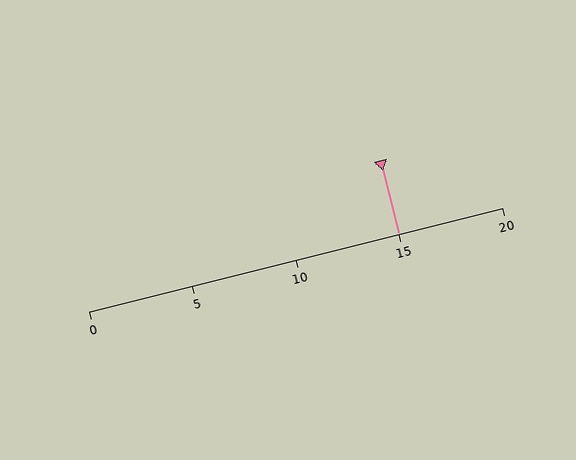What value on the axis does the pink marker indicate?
The marker indicates approximately 15.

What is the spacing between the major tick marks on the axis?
The major ticks are spaced 5 apart.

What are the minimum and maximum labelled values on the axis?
The axis runs from 0 to 20.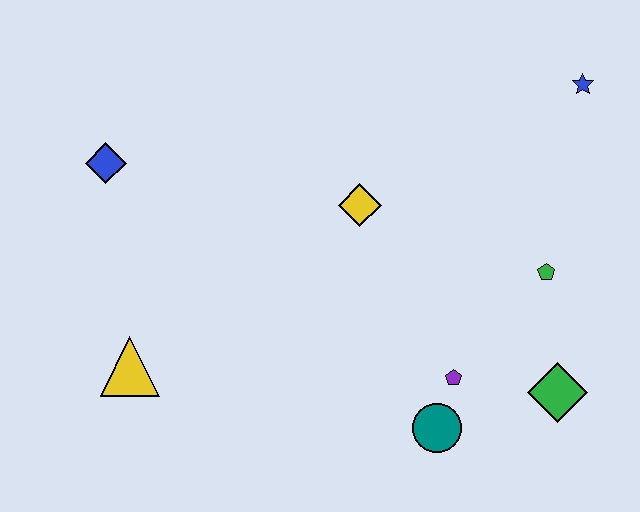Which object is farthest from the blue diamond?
The green diamond is farthest from the blue diamond.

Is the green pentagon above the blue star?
No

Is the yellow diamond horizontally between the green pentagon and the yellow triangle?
Yes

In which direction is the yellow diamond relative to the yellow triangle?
The yellow diamond is to the right of the yellow triangle.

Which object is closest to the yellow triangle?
The blue diamond is closest to the yellow triangle.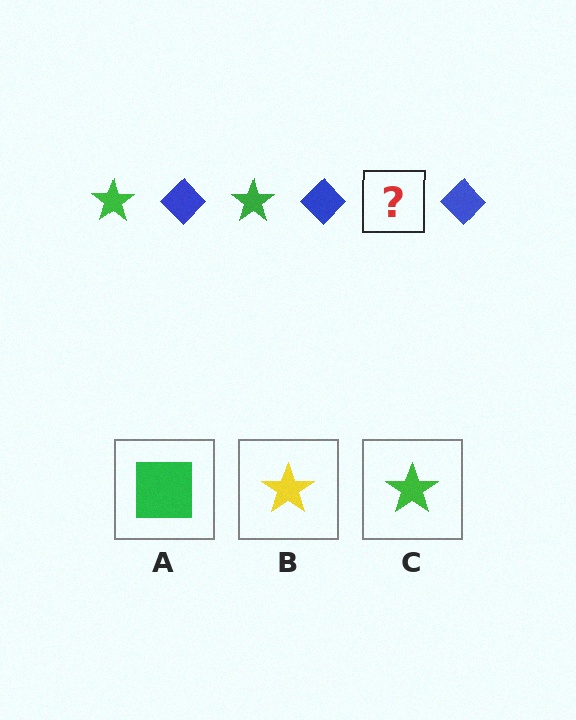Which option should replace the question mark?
Option C.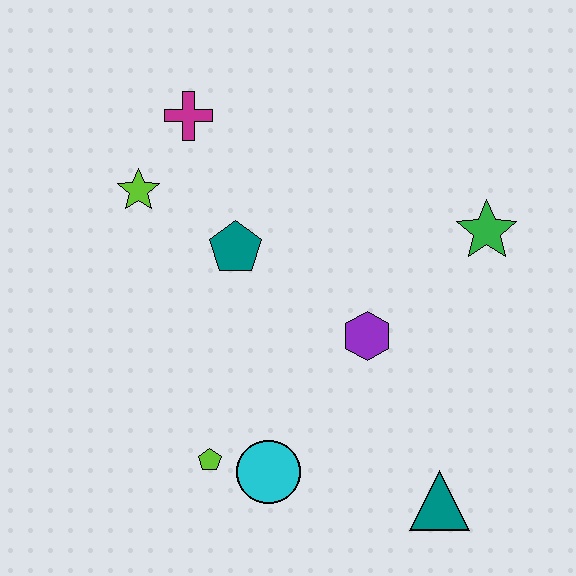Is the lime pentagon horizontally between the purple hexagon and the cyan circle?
No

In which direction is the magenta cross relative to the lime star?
The magenta cross is above the lime star.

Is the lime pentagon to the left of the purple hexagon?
Yes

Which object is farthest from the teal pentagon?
The teal triangle is farthest from the teal pentagon.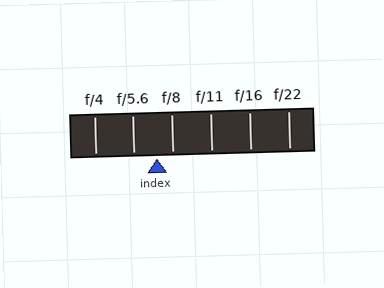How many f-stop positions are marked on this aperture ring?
There are 6 f-stop positions marked.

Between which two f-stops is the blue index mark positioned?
The index mark is between f/5.6 and f/8.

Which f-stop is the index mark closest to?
The index mark is closest to f/8.